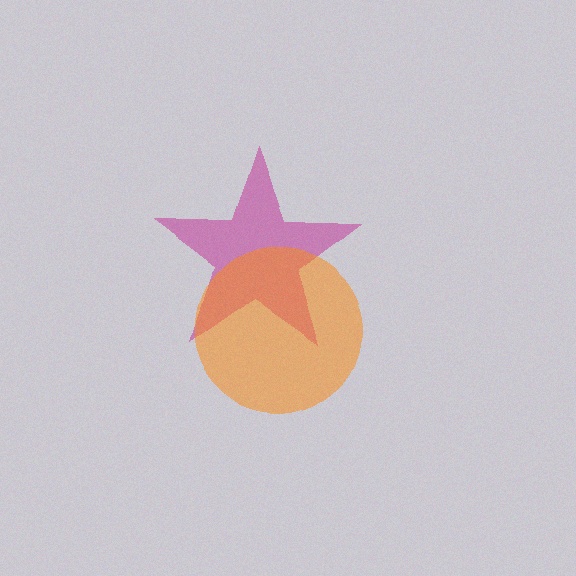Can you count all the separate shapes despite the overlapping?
Yes, there are 2 separate shapes.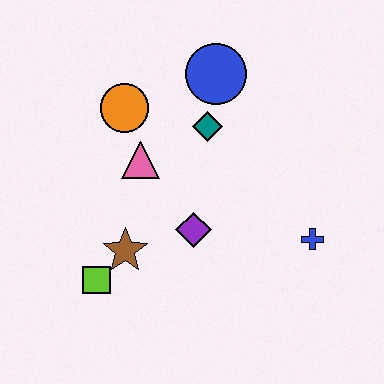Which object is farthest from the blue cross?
The orange circle is farthest from the blue cross.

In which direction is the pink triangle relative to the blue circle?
The pink triangle is below the blue circle.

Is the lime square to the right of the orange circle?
No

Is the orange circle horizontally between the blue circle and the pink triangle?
No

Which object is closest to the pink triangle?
The orange circle is closest to the pink triangle.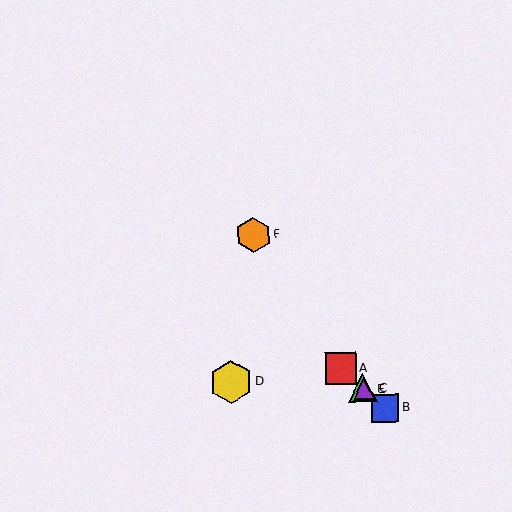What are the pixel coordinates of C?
Object C is at (362, 388).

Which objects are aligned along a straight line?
Objects A, B, C, E are aligned along a straight line.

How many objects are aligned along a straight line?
4 objects (A, B, C, E) are aligned along a straight line.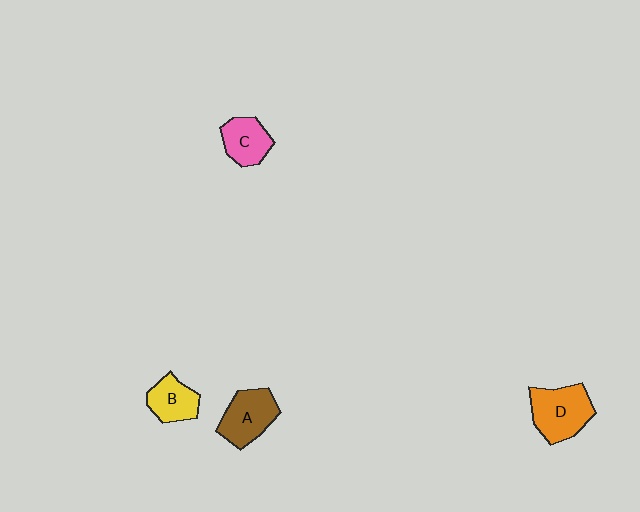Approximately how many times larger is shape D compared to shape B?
Approximately 1.5 times.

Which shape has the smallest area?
Shape B (yellow).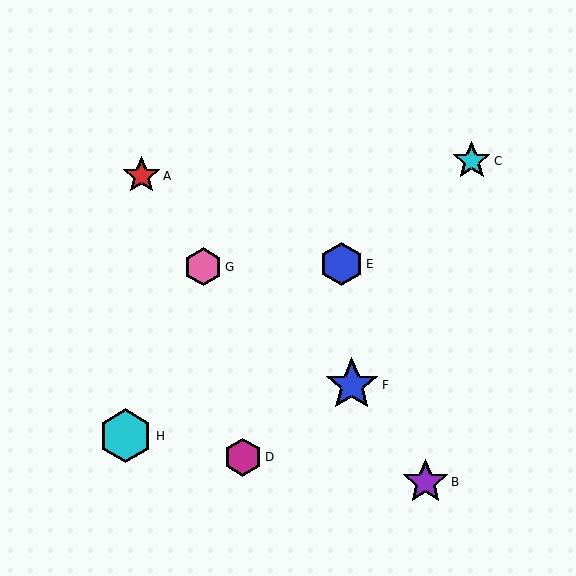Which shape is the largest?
The blue star (labeled F) is the largest.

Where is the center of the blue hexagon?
The center of the blue hexagon is at (341, 264).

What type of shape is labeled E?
Shape E is a blue hexagon.